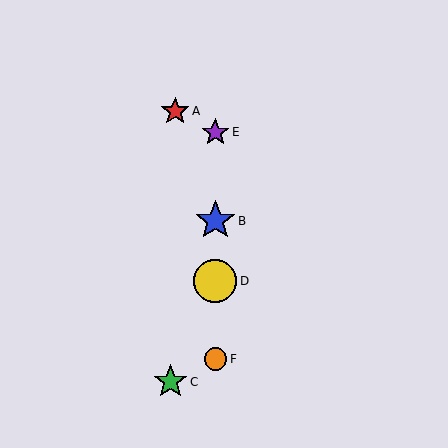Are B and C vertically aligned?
No, B is at x≈215 and C is at x≈171.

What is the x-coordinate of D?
Object D is at x≈215.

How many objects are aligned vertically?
4 objects (B, D, E, F) are aligned vertically.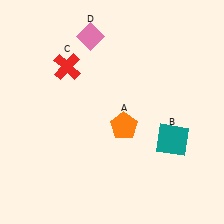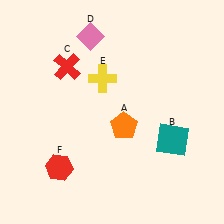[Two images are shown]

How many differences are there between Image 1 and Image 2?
There are 2 differences between the two images.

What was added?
A yellow cross (E), a red hexagon (F) were added in Image 2.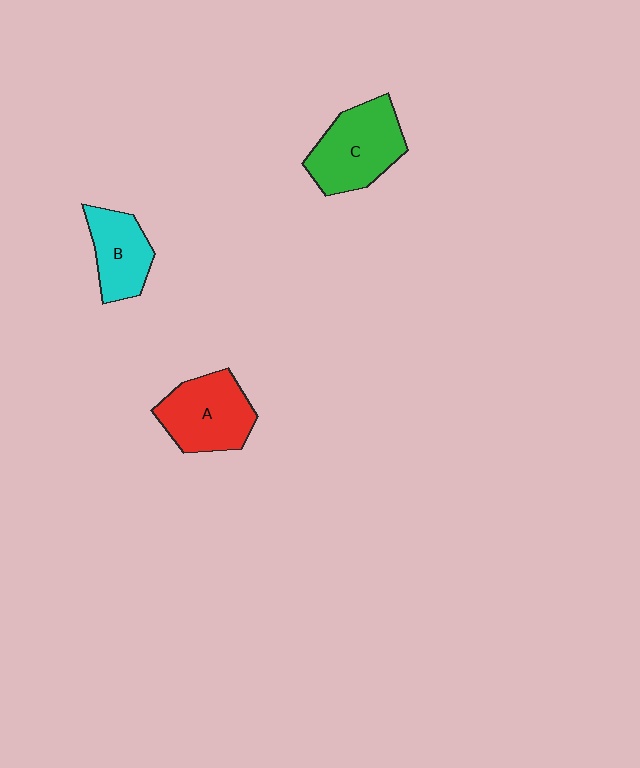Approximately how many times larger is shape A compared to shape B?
Approximately 1.3 times.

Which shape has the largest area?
Shape C (green).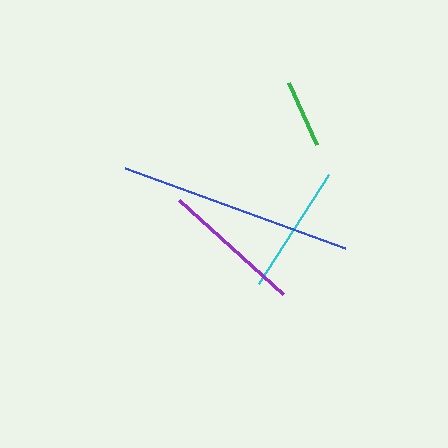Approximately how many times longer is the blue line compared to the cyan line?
The blue line is approximately 1.8 times the length of the cyan line.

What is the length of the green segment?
The green segment is approximately 68 pixels long.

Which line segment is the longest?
The blue line is the longest at approximately 234 pixels.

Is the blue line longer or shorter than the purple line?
The blue line is longer than the purple line.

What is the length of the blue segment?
The blue segment is approximately 234 pixels long.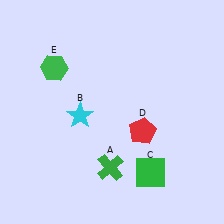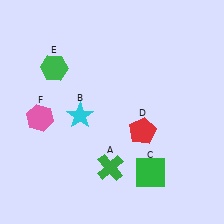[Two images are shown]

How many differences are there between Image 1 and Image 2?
There is 1 difference between the two images.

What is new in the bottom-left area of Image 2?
A pink hexagon (F) was added in the bottom-left area of Image 2.